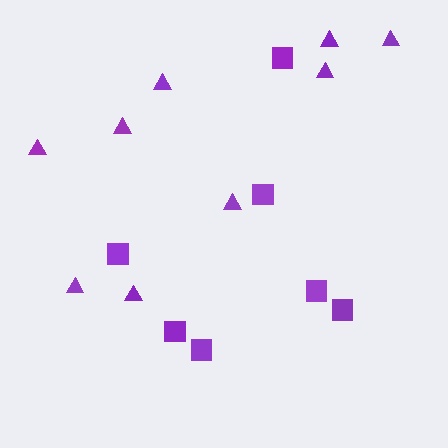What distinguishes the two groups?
There are 2 groups: one group of triangles (9) and one group of squares (7).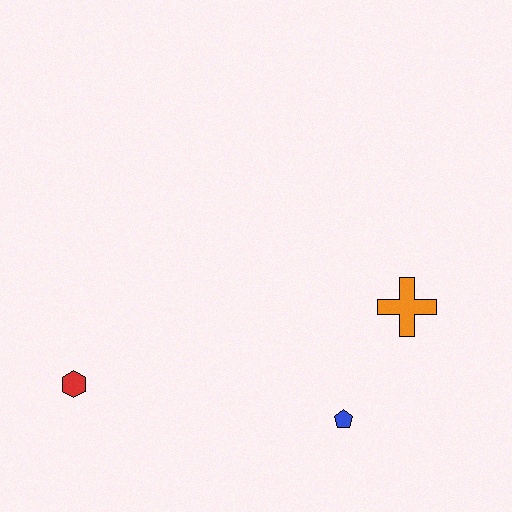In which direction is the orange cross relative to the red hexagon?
The orange cross is to the right of the red hexagon.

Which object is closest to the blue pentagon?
The orange cross is closest to the blue pentagon.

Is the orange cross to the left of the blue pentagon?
No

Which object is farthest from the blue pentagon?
The red hexagon is farthest from the blue pentagon.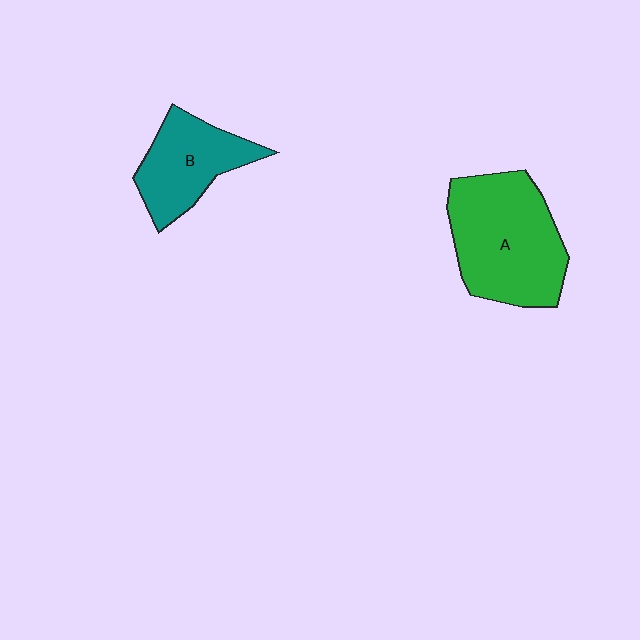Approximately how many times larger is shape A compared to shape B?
Approximately 1.6 times.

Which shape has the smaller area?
Shape B (teal).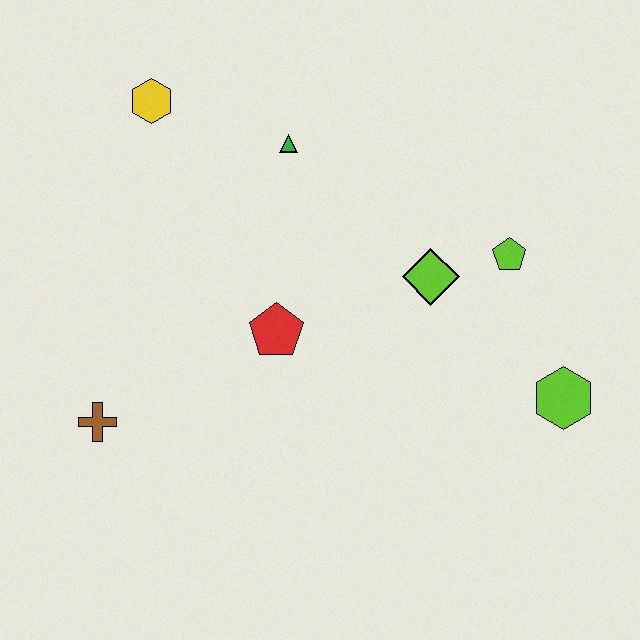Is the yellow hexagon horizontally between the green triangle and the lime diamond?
No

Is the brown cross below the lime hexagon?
Yes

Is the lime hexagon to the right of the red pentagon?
Yes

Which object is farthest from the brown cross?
The lime hexagon is farthest from the brown cross.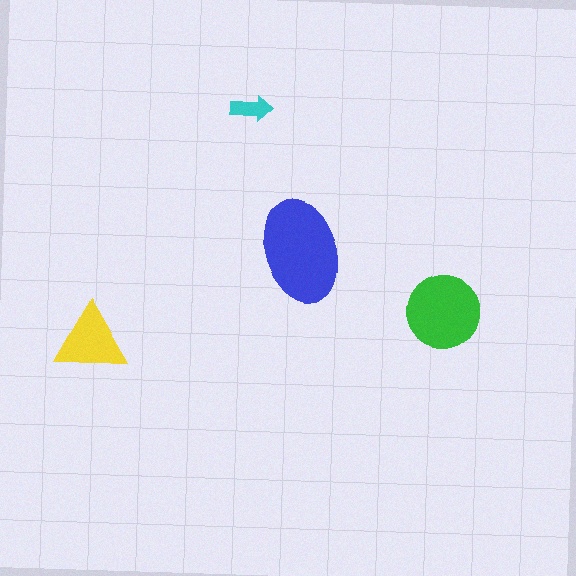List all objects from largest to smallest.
The blue ellipse, the green circle, the yellow triangle, the cyan arrow.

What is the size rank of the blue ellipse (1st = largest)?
1st.